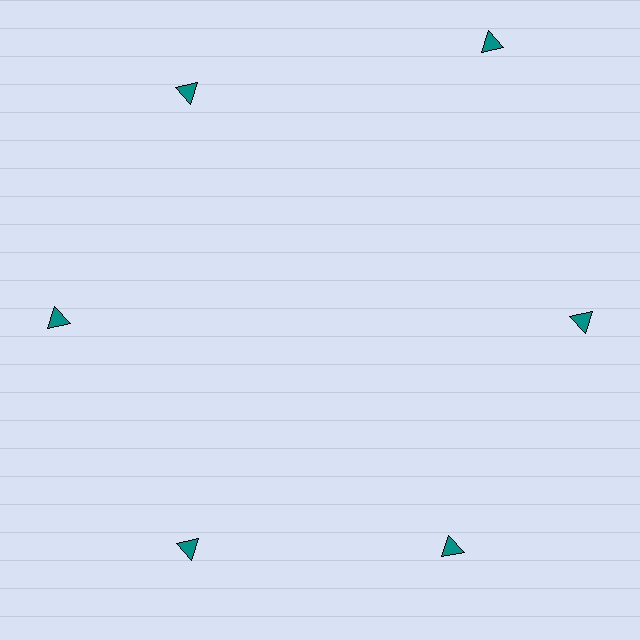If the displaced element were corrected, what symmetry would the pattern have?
It would have 6-fold rotational symmetry — the pattern would map onto itself every 60 degrees.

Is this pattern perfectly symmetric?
No. The 6 teal triangles are arranged in a ring, but one element near the 1 o'clock position is pushed outward from the center, breaking the 6-fold rotational symmetry.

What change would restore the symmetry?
The symmetry would be restored by moving it inward, back onto the ring so that all 6 triangles sit at equal angles and equal distance from the center.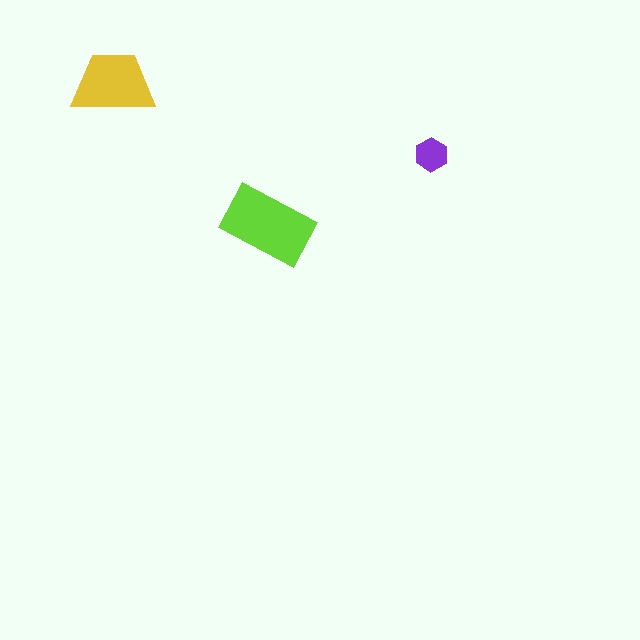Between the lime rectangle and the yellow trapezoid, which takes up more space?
The lime rectangle.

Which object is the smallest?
The purple hexagon.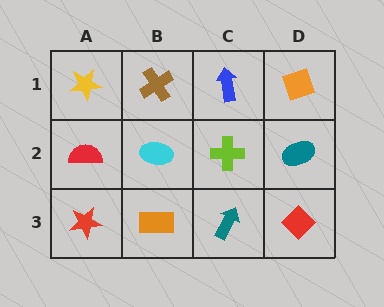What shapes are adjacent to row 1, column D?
A teal ellipse (row 2, column D), a blue arrow (row 1, column C).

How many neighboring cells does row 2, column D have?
3.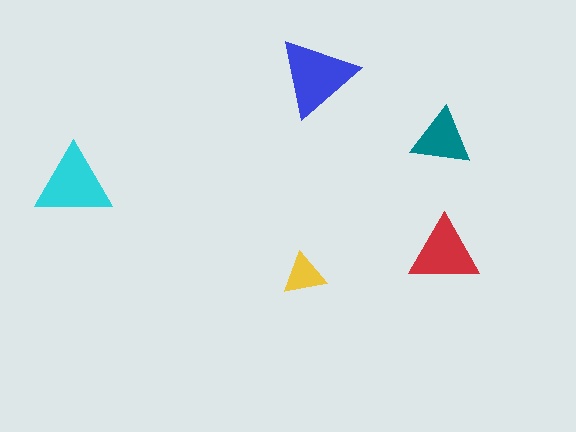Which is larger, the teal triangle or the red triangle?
The red one.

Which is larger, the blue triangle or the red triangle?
The blue one.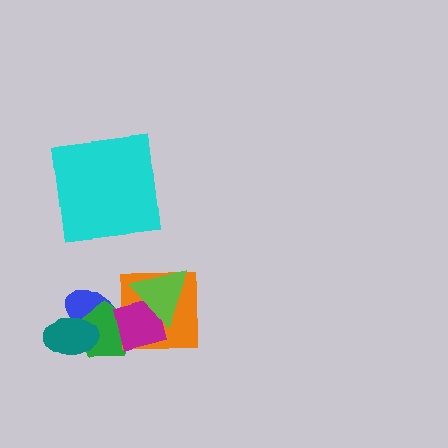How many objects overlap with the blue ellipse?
3 objects overlap with the blue ellipse.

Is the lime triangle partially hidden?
No, no other shape covers it.